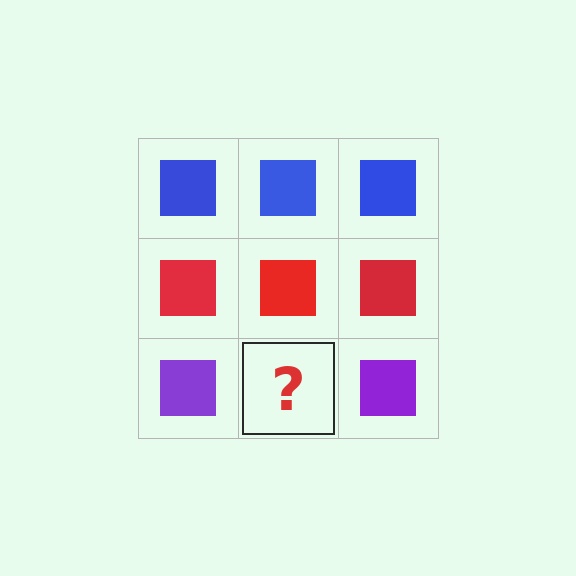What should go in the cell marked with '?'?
The missing cell should contain a purple square.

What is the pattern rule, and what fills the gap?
The rule is that each row has a consistent color. The gap should be filled with a purple square.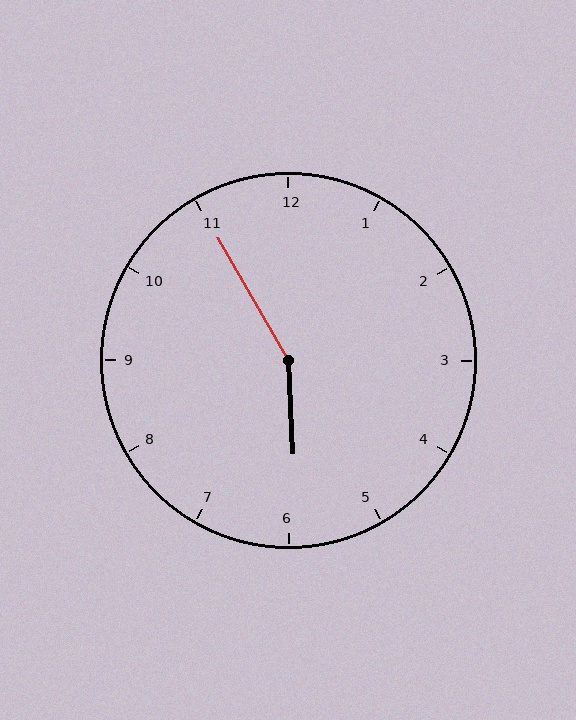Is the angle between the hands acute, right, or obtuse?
It is obtuse.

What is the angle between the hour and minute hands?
Approximately 152 degrees.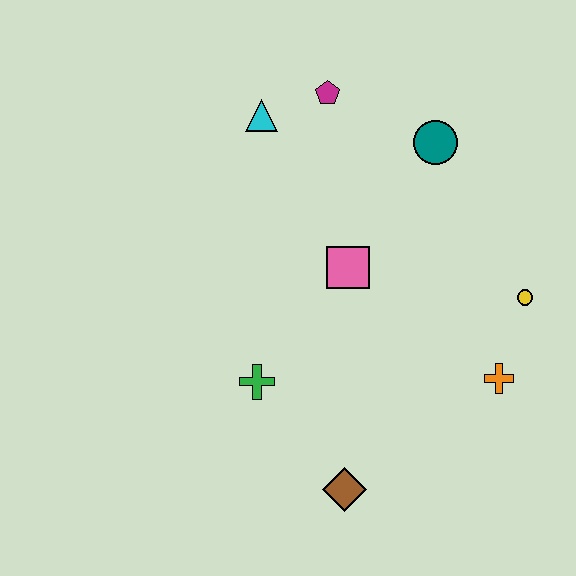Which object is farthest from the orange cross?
The cyan triangle is farthest from the orange cross.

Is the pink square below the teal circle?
Yes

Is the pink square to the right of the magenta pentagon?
Yes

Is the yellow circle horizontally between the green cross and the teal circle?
No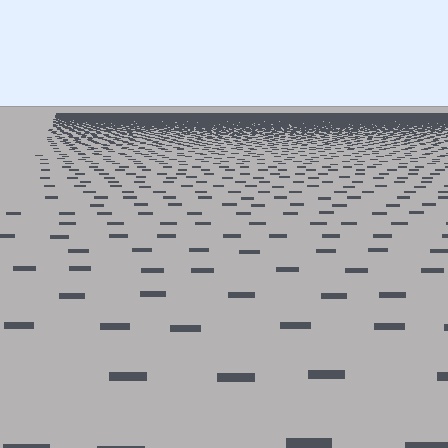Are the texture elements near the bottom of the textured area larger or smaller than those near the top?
Larger. Near the bottom, elements are closer to the viewer and appear at a bigger on-screen size.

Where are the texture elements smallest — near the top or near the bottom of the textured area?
Near the top.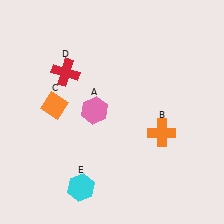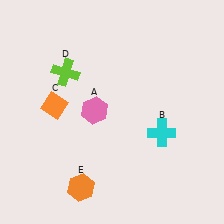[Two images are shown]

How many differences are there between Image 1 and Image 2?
There are 3 differences between the two images.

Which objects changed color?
B changed from orange to cyan. D changed from red to lime. E changed from cyan to orange.